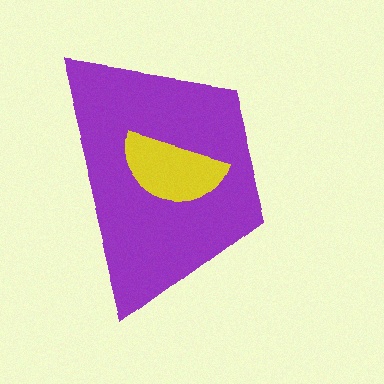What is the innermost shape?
The yellow semicircle.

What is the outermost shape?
The purple trapezoid.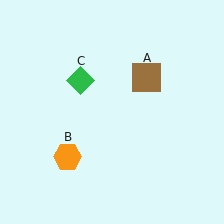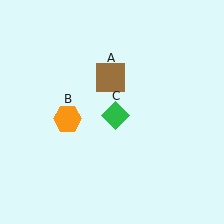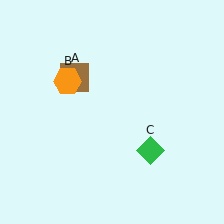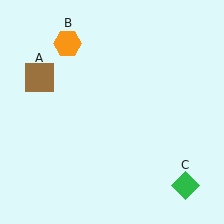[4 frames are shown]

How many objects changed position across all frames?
3 objects changed position: brown square (object A), orange hexagon (object B), green diamond (object C).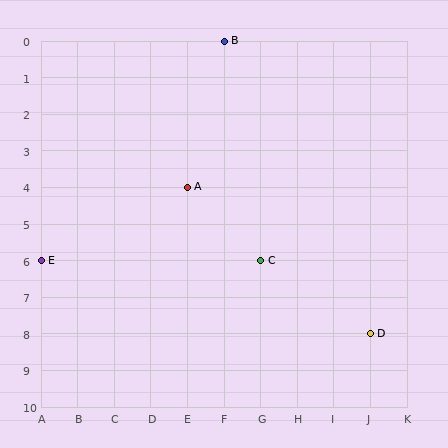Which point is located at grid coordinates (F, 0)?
Point B is at (F, 0).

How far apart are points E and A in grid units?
Points E and A are 4 columns and 2 rows apart (about 4.5 grid units diagonally).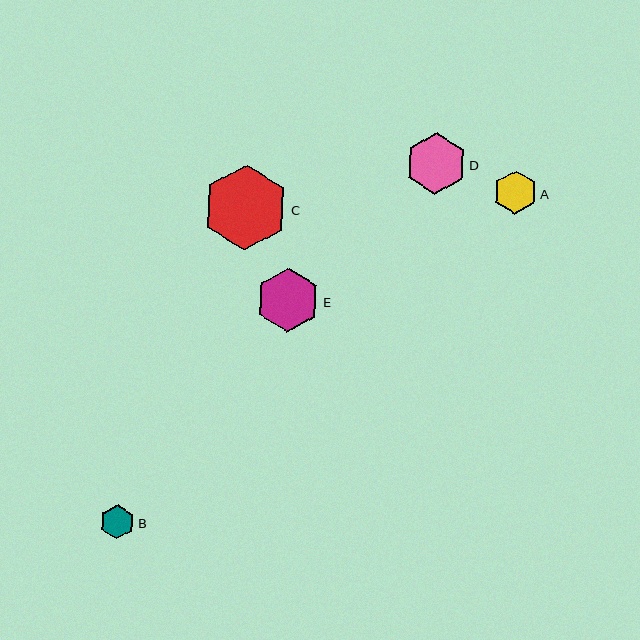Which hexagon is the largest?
Hexagon C is the largest with a size of approximately 85 pixels.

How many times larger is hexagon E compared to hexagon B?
Hexagon E is approximately 1.9 times the size of hexagon B.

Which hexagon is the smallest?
Hexagon B is the smallest with a size of approximately 34 pixels.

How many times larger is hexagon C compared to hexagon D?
Hexagon C is approximately 1.4 times the size of hexagon D.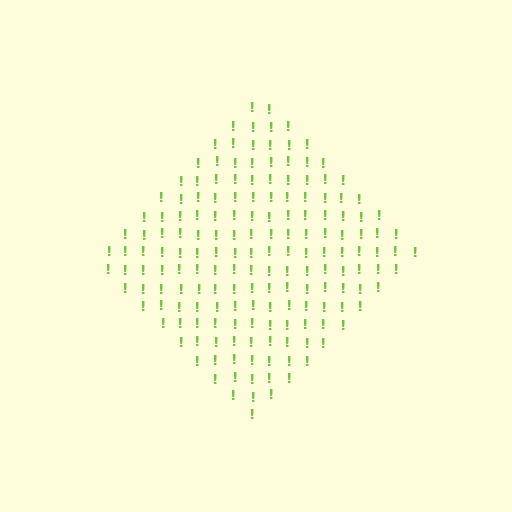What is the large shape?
The large shape is a diamond.